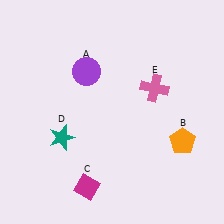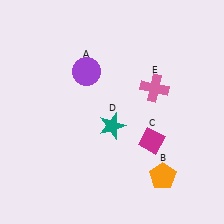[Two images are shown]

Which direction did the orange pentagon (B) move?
The orange pentagon (B) moved down.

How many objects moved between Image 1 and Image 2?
3 objects moved between the two images.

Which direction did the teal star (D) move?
The teal star (D) moved right.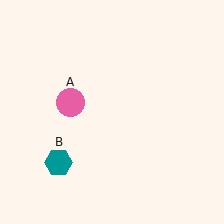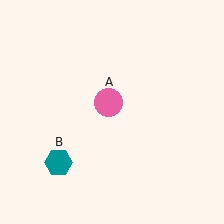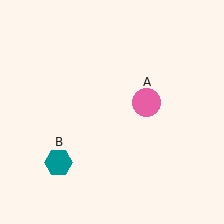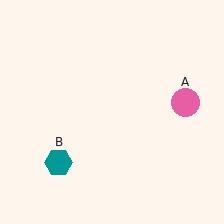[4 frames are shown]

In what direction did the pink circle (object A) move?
The pink circle (object A) moved right.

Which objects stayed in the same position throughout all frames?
Teal hexagon (object B) remained stationary.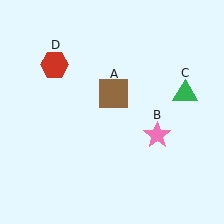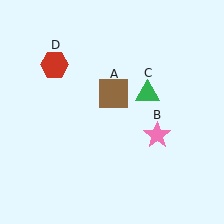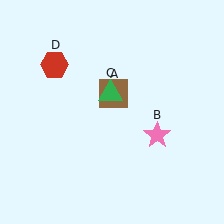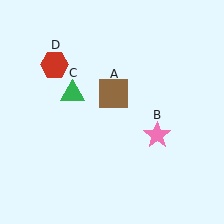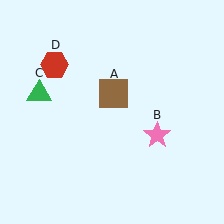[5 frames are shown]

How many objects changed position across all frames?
1 object changed position: green triangle (object C).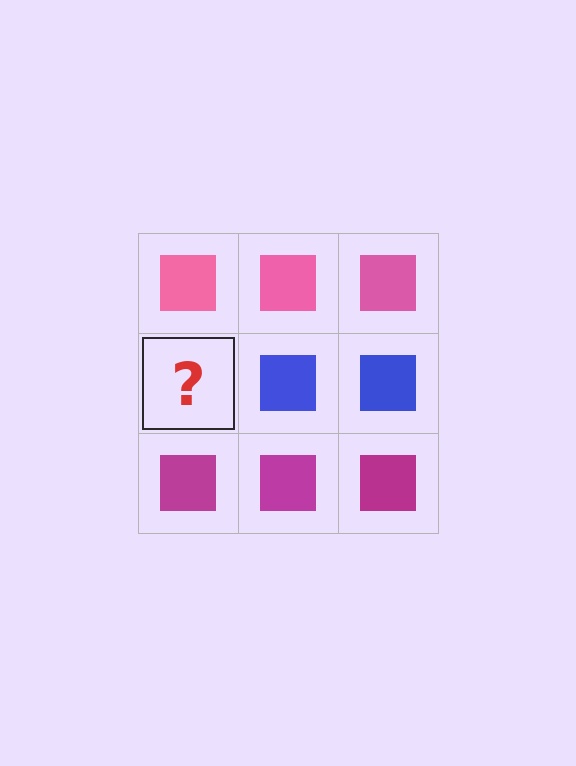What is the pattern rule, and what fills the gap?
The rule is that each row has a consistent color. The gap should be filled with a blue square.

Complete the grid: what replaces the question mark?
The question mark should be replaced with a blue square.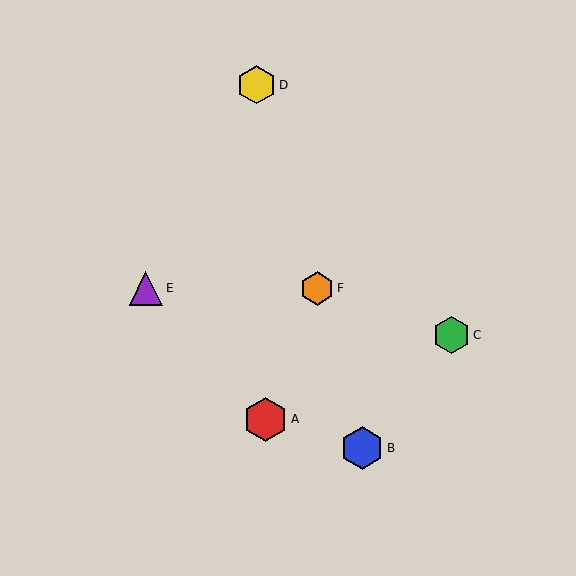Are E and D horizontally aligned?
No, E is at y≈288 and D is at y≈85.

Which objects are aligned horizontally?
Objects E, F are aligned horizontally.